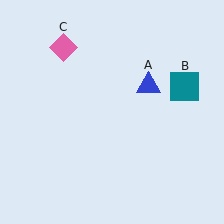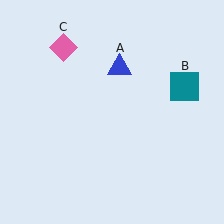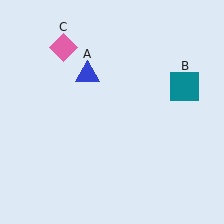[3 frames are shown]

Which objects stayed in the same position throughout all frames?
Teal square (object B) and pink diamond (object C) remained stationary.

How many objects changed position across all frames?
1 object changed position: blue triangle (object A).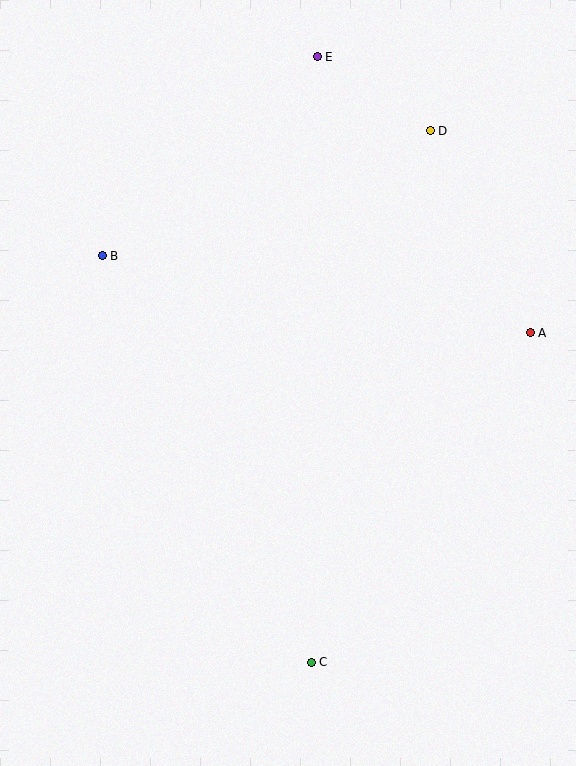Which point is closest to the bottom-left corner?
Point C is closest to the bottom-left corner.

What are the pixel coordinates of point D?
Point D is at (430, 131).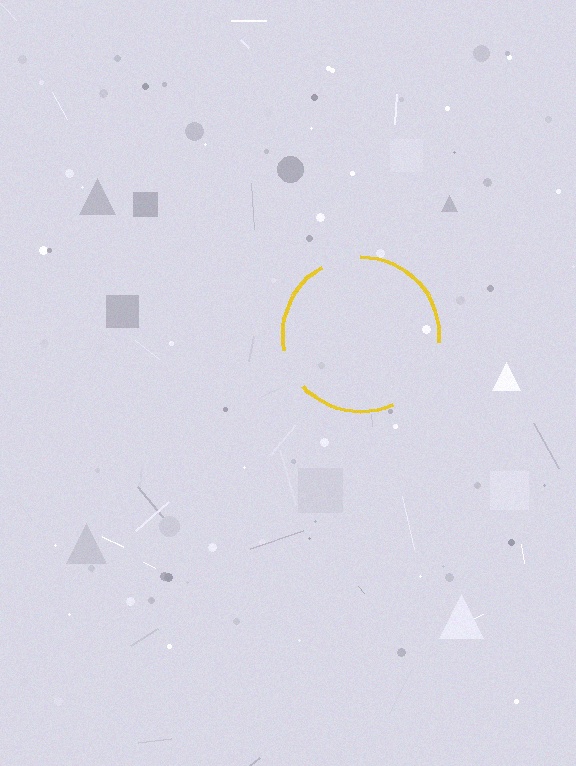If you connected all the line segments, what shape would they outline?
They would outline a circle.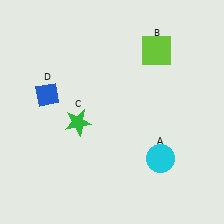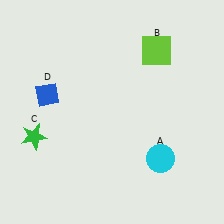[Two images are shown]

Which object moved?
The green star (C) moved left.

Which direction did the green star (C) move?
The green star (C) moved left.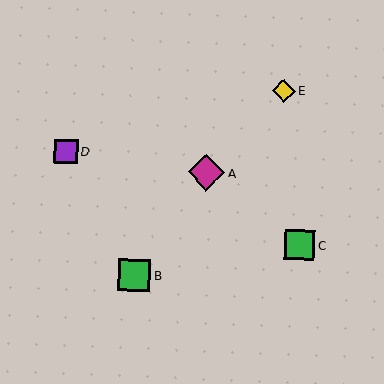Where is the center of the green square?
The center of the green square is at (299, 245).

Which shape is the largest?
The magenta diamond (labeled A) is the largest.